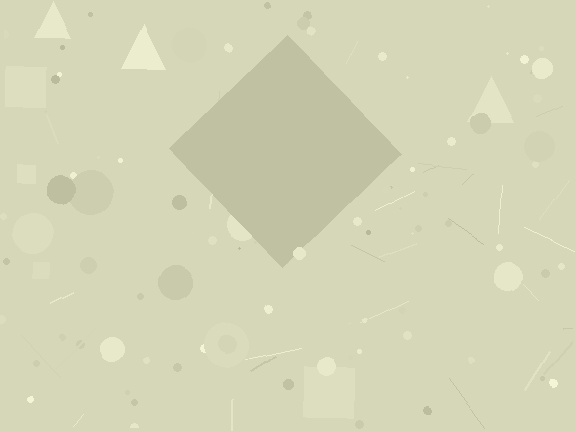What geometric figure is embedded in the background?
A diamond is embedded in the background.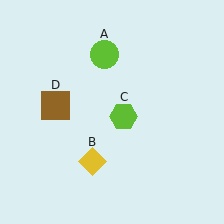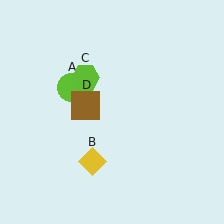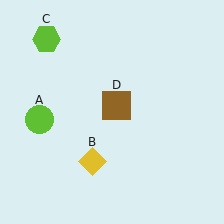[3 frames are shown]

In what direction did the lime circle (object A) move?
The lime circle (object A) moved down and to the left.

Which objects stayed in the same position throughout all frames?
Yellow diamond (object B) remained stationary.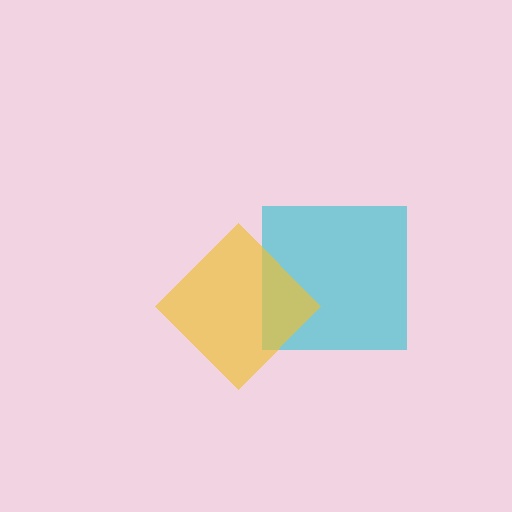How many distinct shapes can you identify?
There are 2 distinct shapes: a cyan square, a yellow diamond.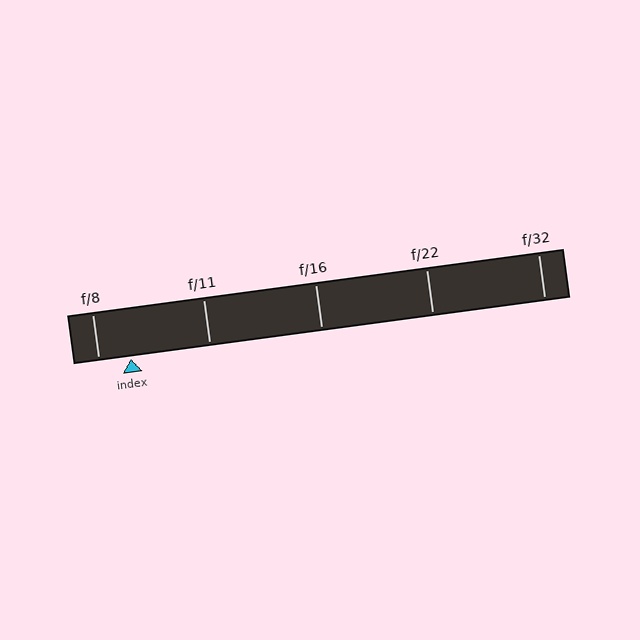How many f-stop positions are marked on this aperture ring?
There are 5 f-stop positions marked.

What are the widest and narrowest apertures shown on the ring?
The widest aperture shown is f/8 and the narrowest is f/32.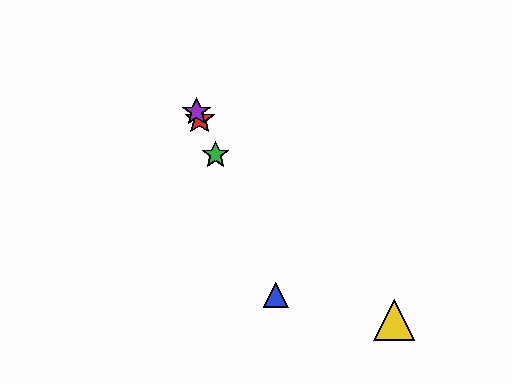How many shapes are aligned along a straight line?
4 shapes (the red star, the blue triangle, the green star, the purple star) are aligned along a straight line.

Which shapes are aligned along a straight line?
The red star, the blue triangle, the green star, the purple star are aligned along a straight line.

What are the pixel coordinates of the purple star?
The purple star is at (197, 112).